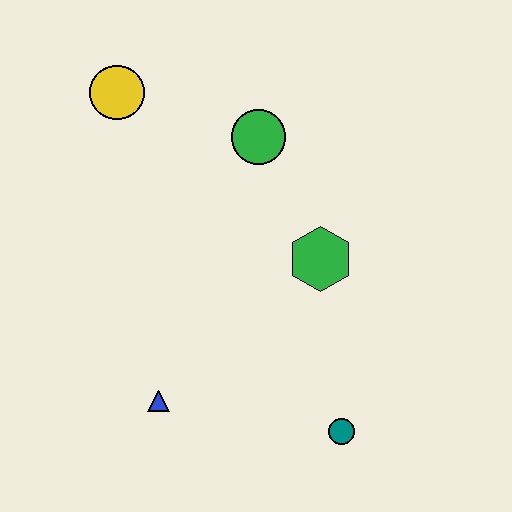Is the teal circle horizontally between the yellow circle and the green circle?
No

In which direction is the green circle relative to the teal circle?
The green circle is above the teal circle.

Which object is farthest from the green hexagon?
The yellow circle is farthest from the green hexagon.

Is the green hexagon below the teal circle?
No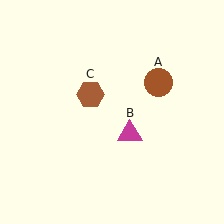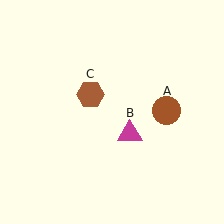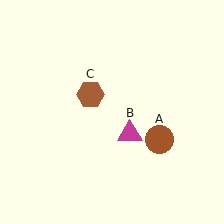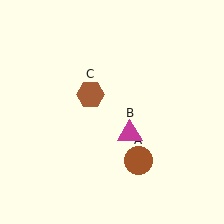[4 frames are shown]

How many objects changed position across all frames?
1 object changed position: brown circle (object A).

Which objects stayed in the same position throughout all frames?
Magenta triangle (object B) and brown hexagon (object C) remained stationary.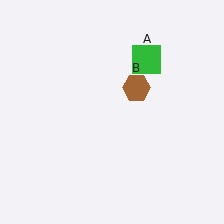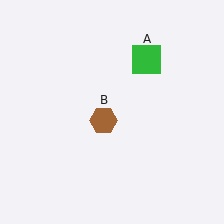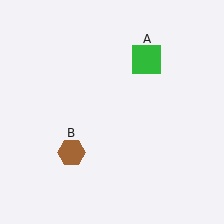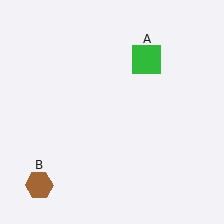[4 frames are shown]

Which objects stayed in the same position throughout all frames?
Green square (object A) remained stationary.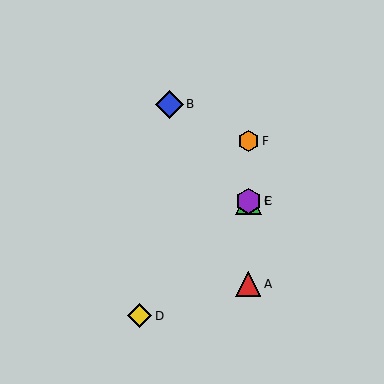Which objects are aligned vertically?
Objects A, C, E, F are aligned vertically.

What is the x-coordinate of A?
Object A is at x≈248.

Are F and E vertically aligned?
Yes, both are at x≈248.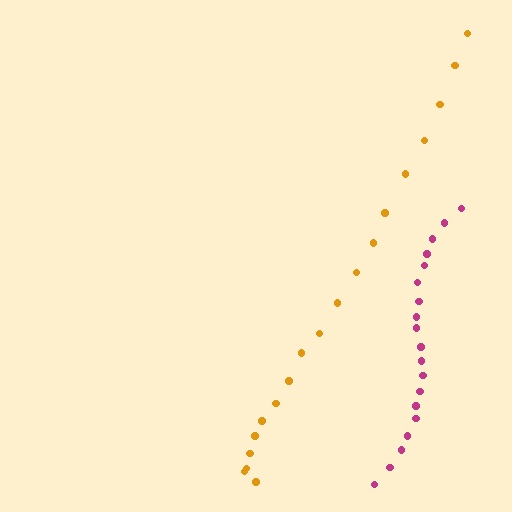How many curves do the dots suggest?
There are 2 distinct paths.